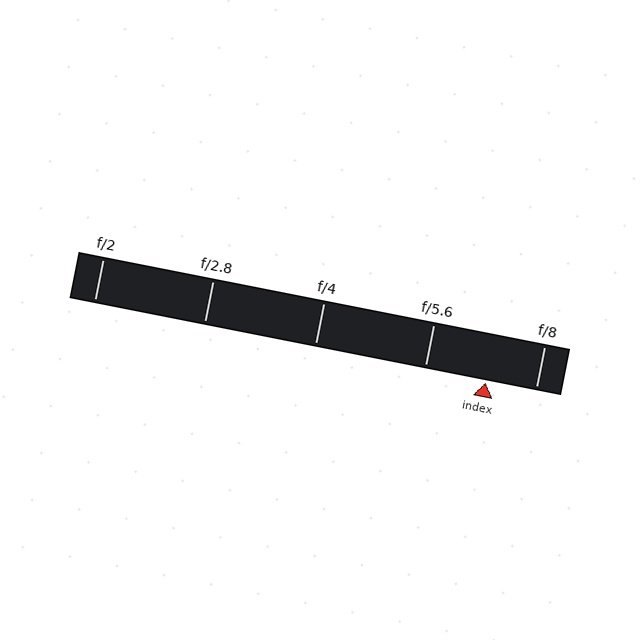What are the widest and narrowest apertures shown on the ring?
The widest aperture shown is f/2 and the narrowest is f/8.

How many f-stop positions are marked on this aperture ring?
There are 5 f-stop positions marked.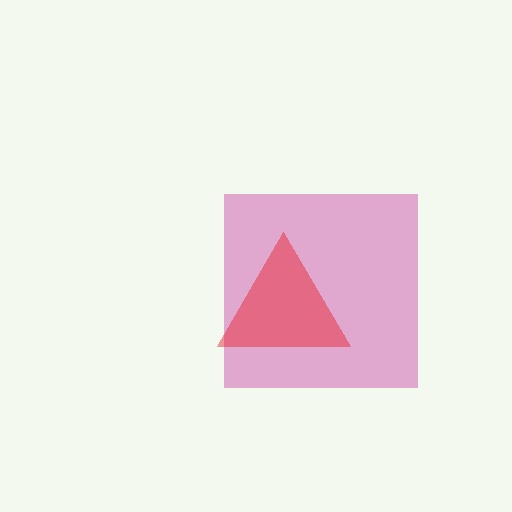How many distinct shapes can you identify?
There are 2 distinct shapes: a magenta square, a red triangle.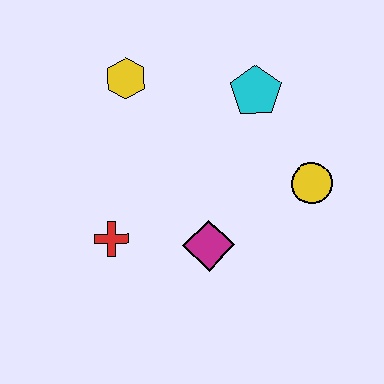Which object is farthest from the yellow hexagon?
The yellow circle is farthest from the yellow hexagon.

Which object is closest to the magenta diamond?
The red cross is closest to the magenta diamond.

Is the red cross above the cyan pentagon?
No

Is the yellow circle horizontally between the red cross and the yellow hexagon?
No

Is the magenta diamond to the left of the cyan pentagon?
Yes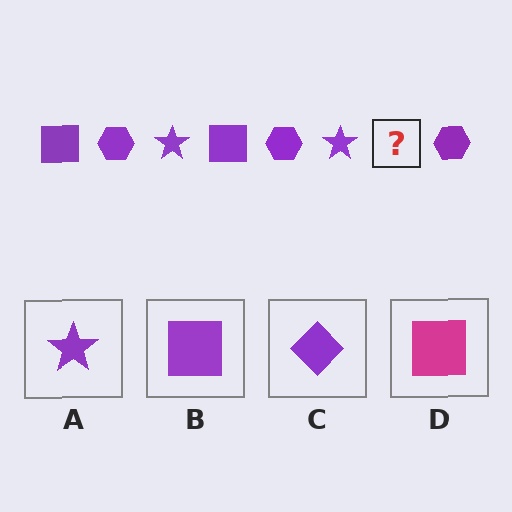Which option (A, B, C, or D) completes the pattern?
B.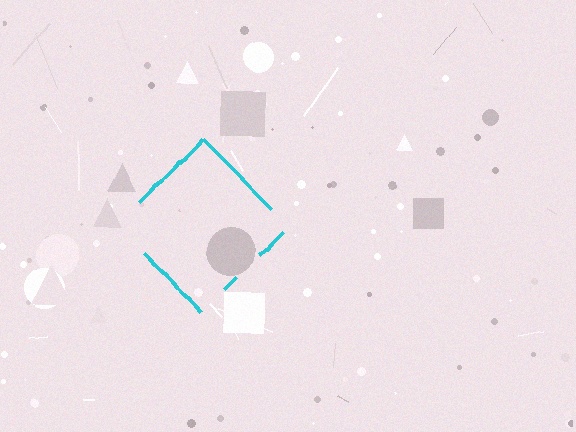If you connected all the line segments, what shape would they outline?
They would outline a diamond.